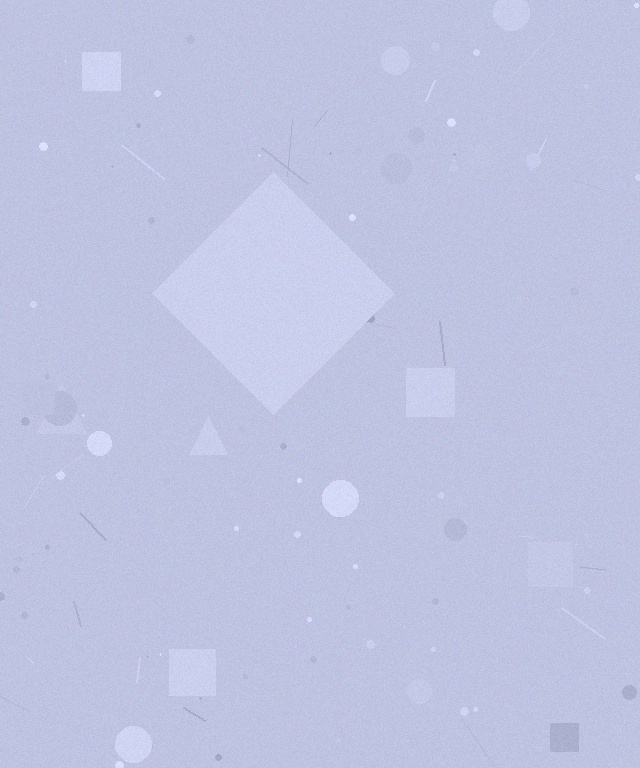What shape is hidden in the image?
A diamond is hidden in the image.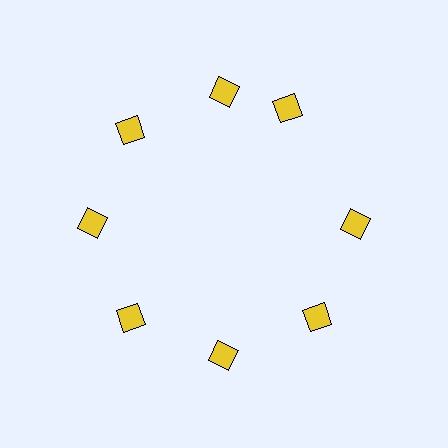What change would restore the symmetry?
The symmetry would be restored by rotating it back into even spacing with its neighbors so that all 8 diamonds sit at equal angles and equal distance from the center.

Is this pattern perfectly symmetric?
No. The 8 yellow diamonds are arranged in a ring, but one element near the 2 o'clock position is rotated out of alignment along the ring, breaking the 8-fold rotational symmetry.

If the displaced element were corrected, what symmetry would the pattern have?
It would have 8-fold rotational symmetry — the pattern would map onto itself every 45 degrees.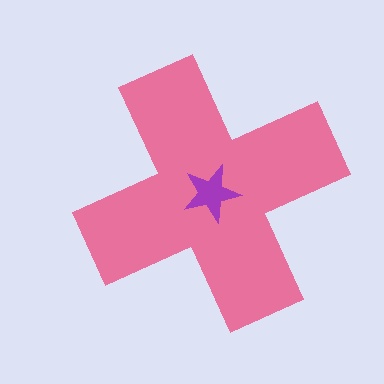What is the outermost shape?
The pink cross.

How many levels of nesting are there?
2.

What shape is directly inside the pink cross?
The purple star.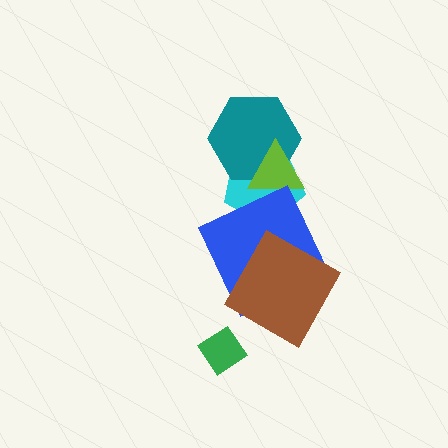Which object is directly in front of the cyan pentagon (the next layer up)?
The teal hexagon is directly in front of the cyan pentagon.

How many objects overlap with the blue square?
2 objects overlap with the blue square.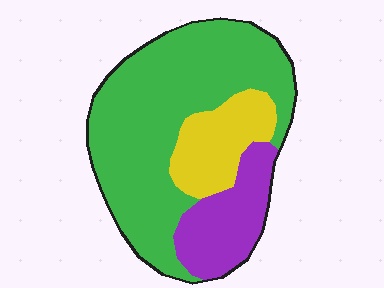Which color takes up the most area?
Green, at roughly 65%.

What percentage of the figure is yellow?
Yellow covers 17% of the figure.